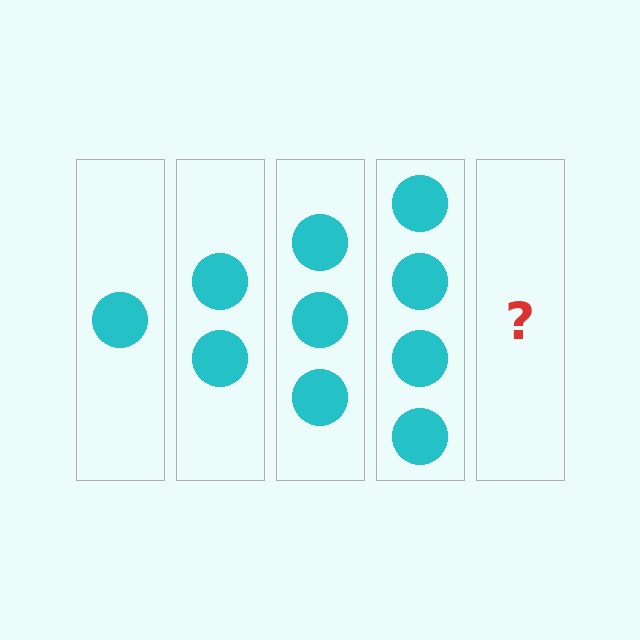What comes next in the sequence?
The next element should be 5 circles.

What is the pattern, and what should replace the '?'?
The pattern is that each step adds one more circle. The '?' should be 5 circles.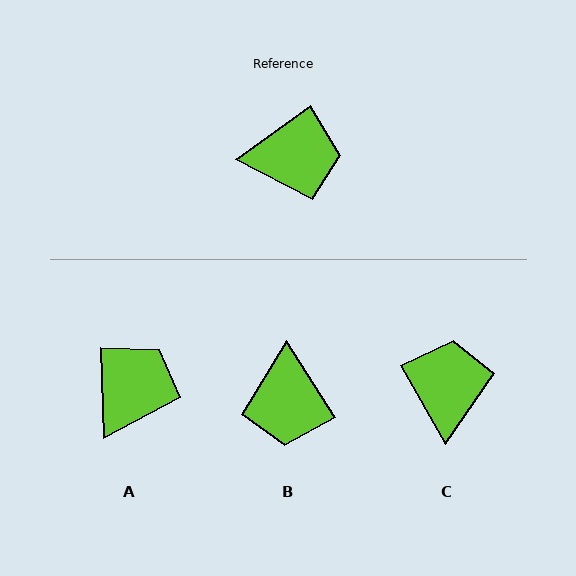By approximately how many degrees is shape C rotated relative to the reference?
Approximately 83 degrees counter-clockwise.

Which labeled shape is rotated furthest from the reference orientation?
B, about 93 degrees away.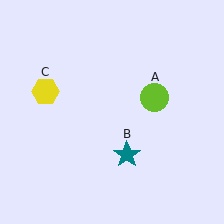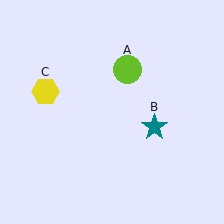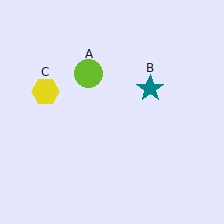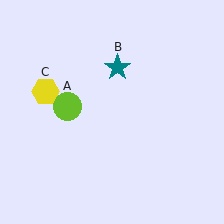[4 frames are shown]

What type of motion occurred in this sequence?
The lime circle (object A), teal star (object B) rotated counterclockwise around the center of the scene.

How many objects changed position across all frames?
2 objects changed position: lime circle (object A), teal star (object B).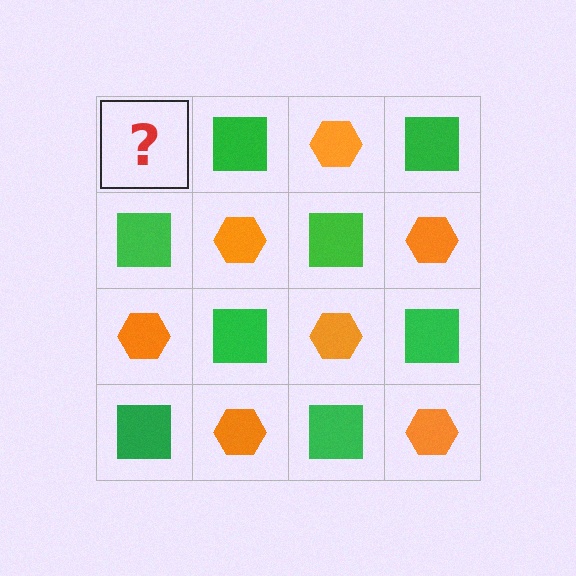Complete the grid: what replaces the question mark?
The question mark should be replaced with an orange hexagon.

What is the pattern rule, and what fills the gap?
The rule is that it alternates orange hexagon and green square in a checkerboard pattern. The gap should be filled with an orange hexagon.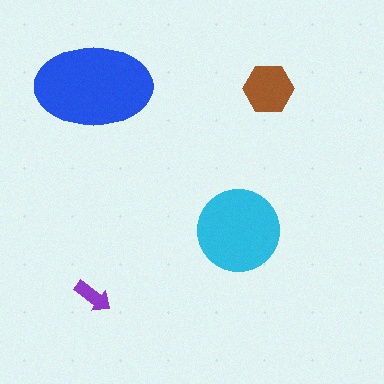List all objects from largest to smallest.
The blue ellipse, the cyan circle, the brown hexagon, the purple arrow.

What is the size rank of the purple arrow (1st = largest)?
4th.